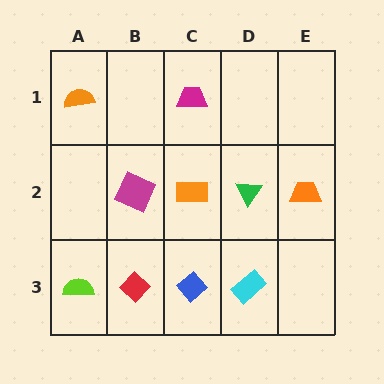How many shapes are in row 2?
4 shapes.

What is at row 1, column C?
A magenta trapezoid.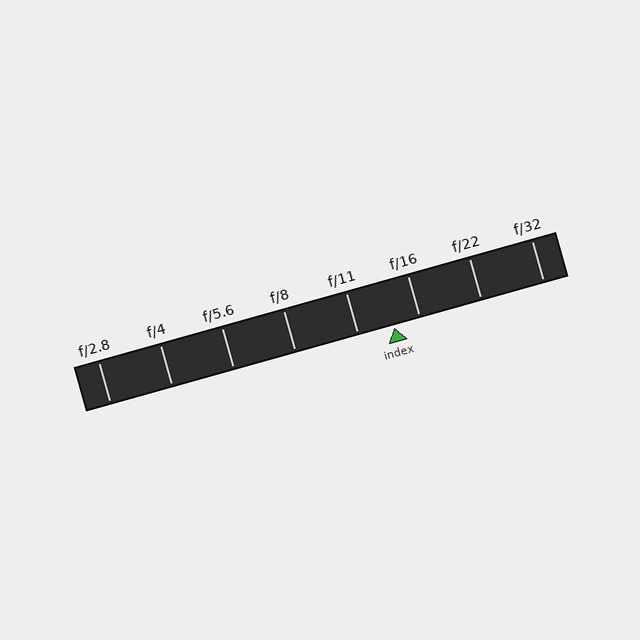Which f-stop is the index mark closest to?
The index mark is closest to f/16.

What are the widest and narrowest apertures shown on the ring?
The widest aperture shown is f/2.8 and the narrowest is f/32.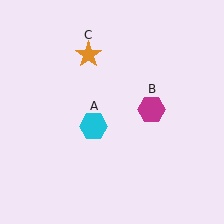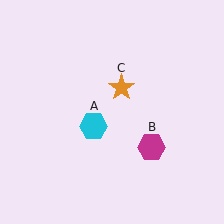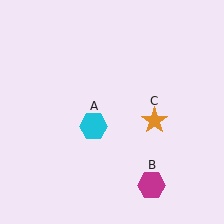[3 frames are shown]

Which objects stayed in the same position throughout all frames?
Cyan hexagon (object A) remained stationary.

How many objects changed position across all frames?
2 objects changed position: magenta hexagon (object B), orange star (object C).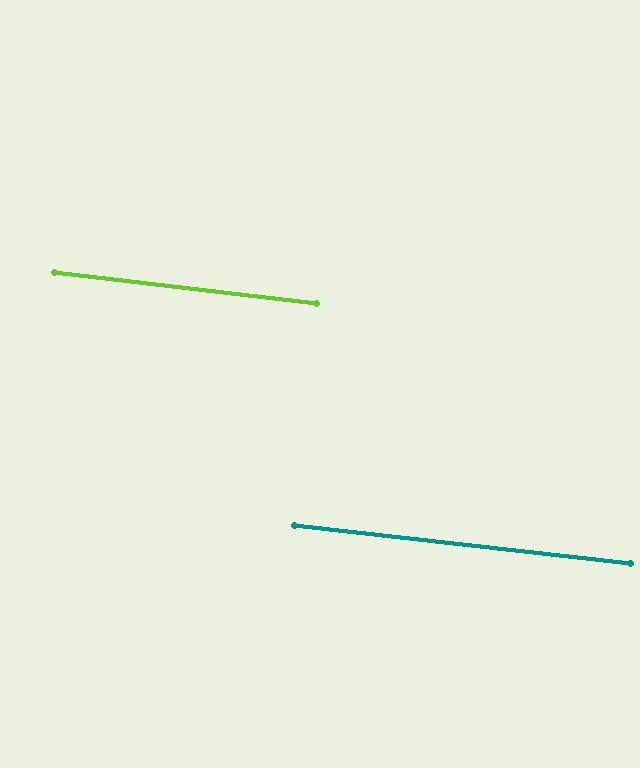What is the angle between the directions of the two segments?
Approximately 0 degrees.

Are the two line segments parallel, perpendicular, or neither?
Parallel — their directions differ by only 0.4°.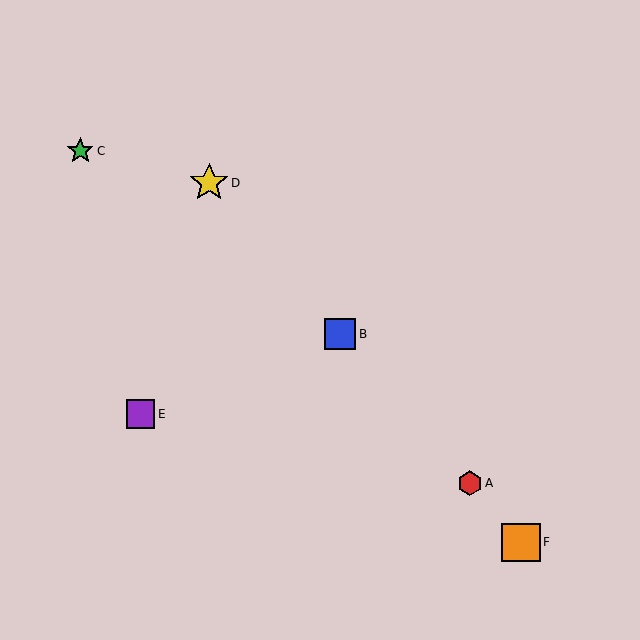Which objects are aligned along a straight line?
Objects A, B, D, F are aligned along a straight line.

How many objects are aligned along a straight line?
4 objects (A, B, D, F) are aligned along a straight line.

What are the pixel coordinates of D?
Object D is at (209, 183).